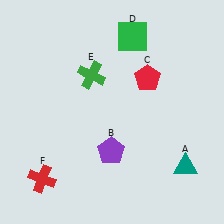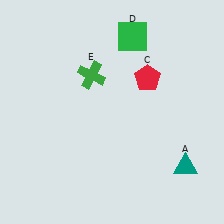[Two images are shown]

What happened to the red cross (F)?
The red cross (F) was removed in Image 2. It was in the bottom-left area of Image 1.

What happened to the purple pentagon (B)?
The purple pentagon (B) was removed in Image 2. It was in the bottom-left area of Image 1.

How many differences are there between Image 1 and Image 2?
There are 2 differences between the two images.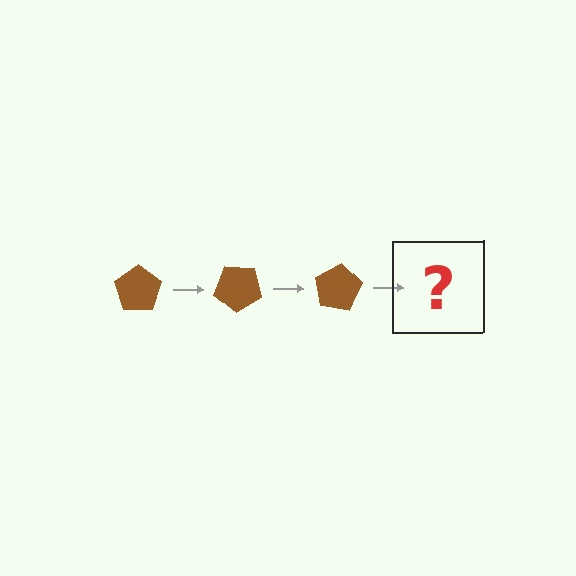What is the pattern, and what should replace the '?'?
The pattern is that the pentagon rotates 40 degrees each step. The '?' should be a brown pentagon rotated 120 degrees.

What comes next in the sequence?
The next element should be a brown pentagon rotated 120 degrees.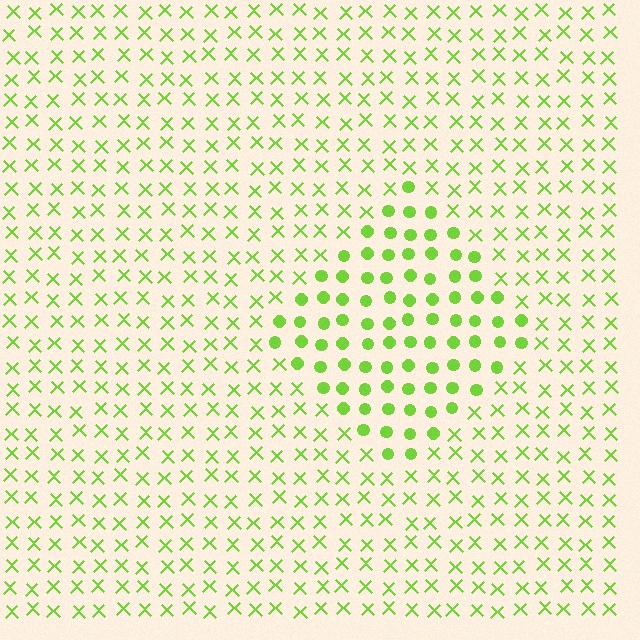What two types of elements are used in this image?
The image uses circles inside the diamond region and X marks outside it.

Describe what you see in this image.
The image is filled with small lime elements arranged in a uniform grid. A diamond-shaped region contains circles, while the surrounding area contains X marks. The boundary is defined purely by the change in element shape.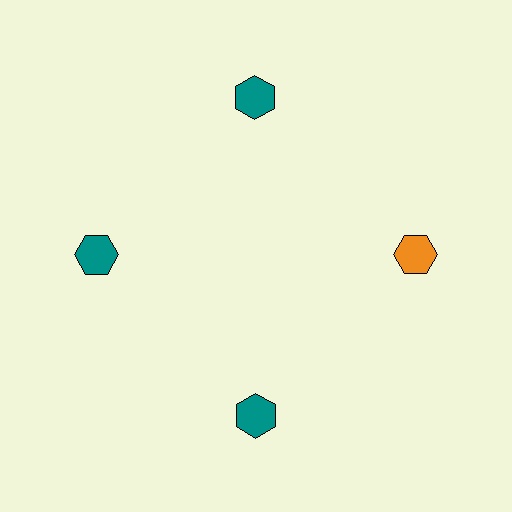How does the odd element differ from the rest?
It has a different color: orange instead of teal.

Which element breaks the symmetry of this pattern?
The orange hexagon at roughly the 3 o'clock position breaks the symmetry. All other shapes are teal hexagons.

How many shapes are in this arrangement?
There are 4 shapes arranged in a ring pattern.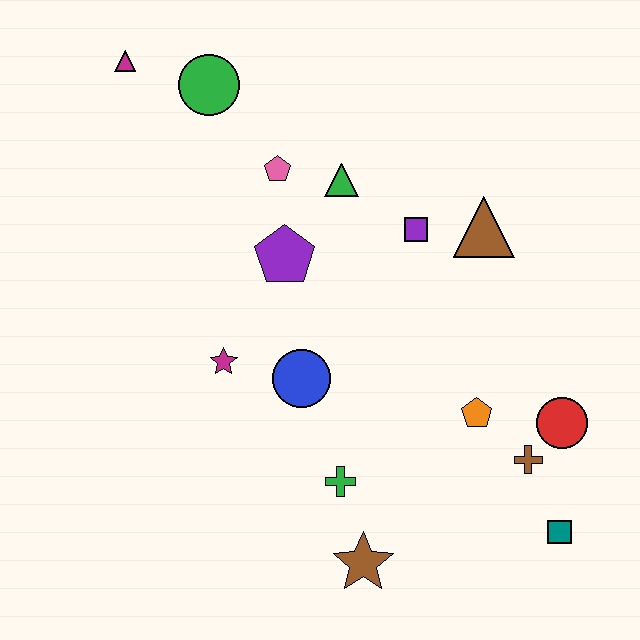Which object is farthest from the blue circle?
The magenta triangle is farthest from the blue circle.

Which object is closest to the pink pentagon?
The green triangle is closest to the pink pentagon.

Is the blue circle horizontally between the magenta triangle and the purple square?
Yes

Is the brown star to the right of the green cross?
Yes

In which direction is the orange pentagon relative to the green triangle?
The orange pentagon is below the green triangle.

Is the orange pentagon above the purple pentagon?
No